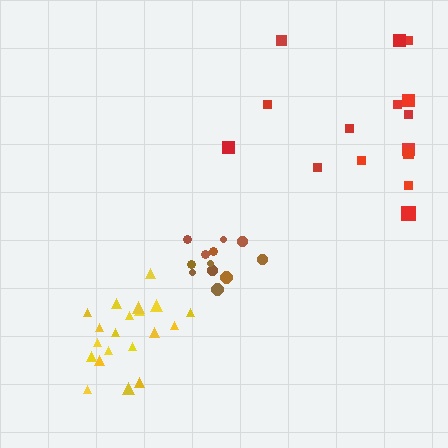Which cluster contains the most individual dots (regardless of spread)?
Yellow (20).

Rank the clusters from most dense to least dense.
yellow, brown, red.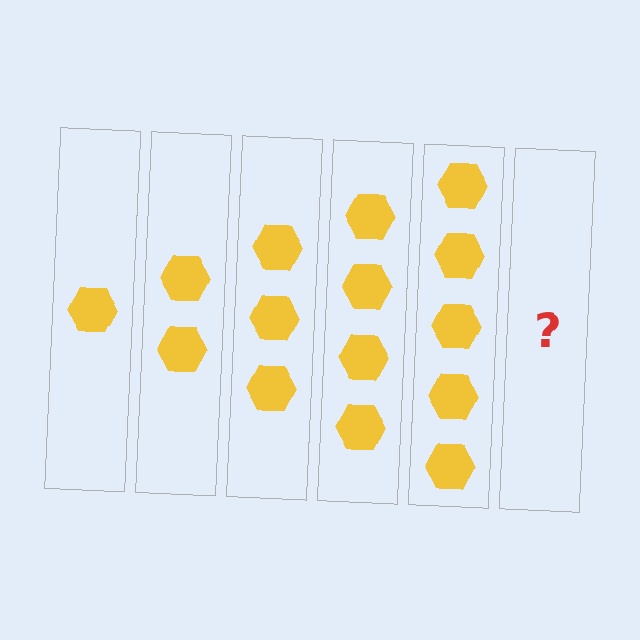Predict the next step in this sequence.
The next step is 6 hexagons.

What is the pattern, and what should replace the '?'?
The pattern is that each step adds one more hexagon. The '?' should be 6 hexagons.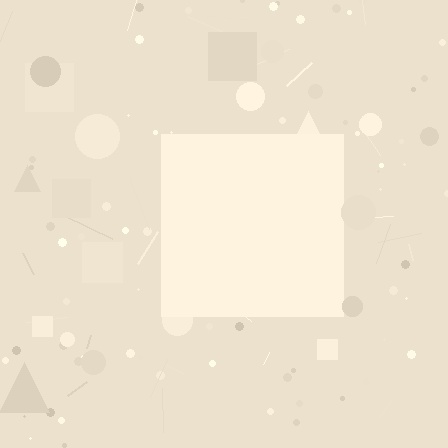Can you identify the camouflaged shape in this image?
The camouflaged shape is a square.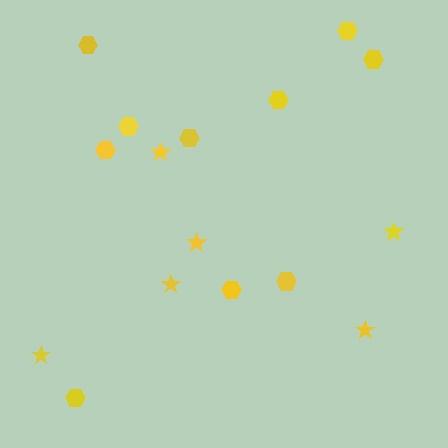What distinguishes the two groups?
There are 2 groups: one group of hexagons (10) and one group of stars (6).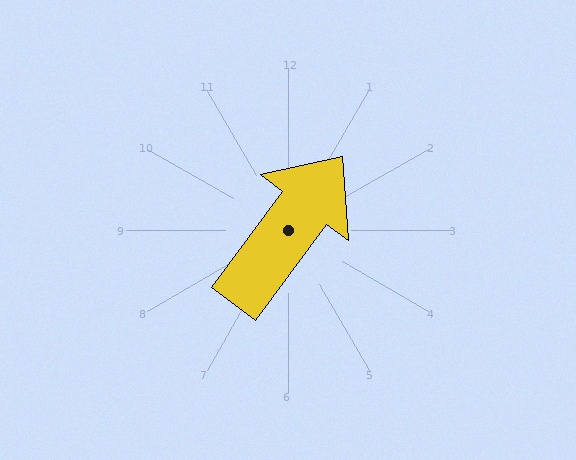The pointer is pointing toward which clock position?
Roughly 1 o'clock.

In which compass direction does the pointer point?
Northeast.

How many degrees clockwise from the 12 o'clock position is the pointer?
Approximately 37 degrees.